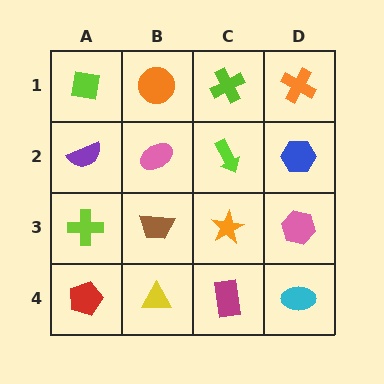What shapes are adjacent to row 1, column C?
A lime arrow (row 2, column C), an orange circle (row 1, column B), an orange cross (row 1, column D).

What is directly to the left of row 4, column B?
A red pentagon.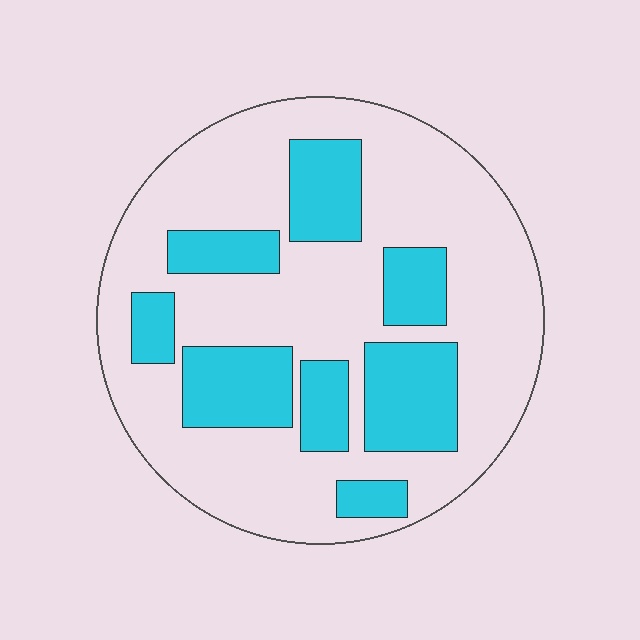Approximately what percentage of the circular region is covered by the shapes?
Approximately 30%.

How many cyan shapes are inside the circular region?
8.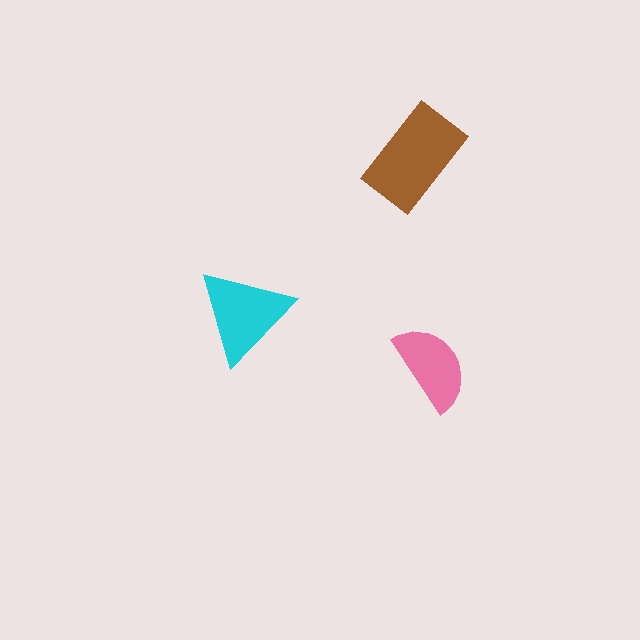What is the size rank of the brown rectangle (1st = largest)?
1st.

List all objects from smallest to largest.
The pink semicircle, the cyan triangle, the brown rectangle.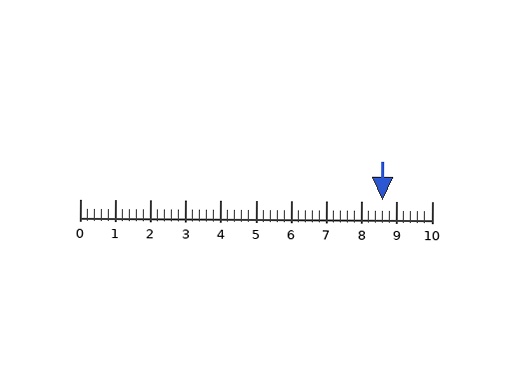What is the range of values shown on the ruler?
The ruler shows values from 0 to 10.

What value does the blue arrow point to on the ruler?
The blue arrow points to approximately 8.6.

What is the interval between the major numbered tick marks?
The major tick marks are spaced 1 units apart.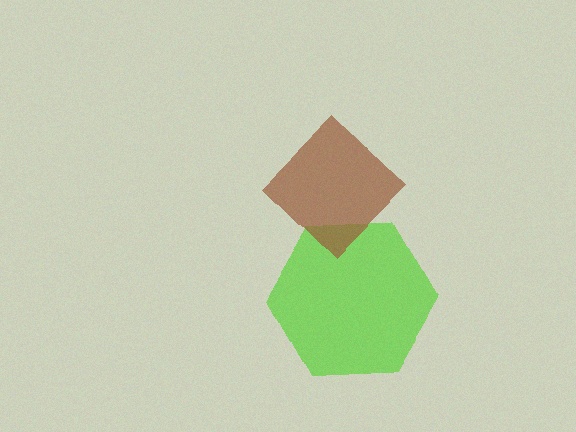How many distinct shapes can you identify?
There are 2 distinct shapes: a lime hexagon, a brown diamond.